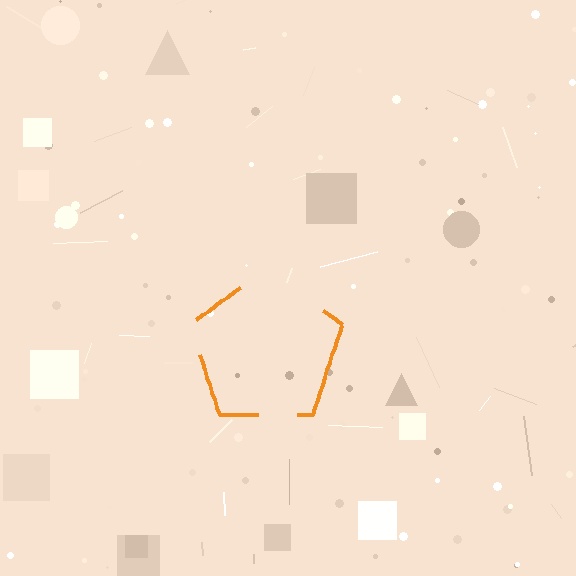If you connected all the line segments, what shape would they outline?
They would outline a pentagon.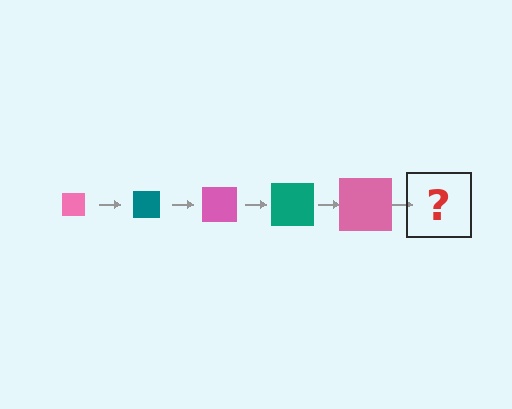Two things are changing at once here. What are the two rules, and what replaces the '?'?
The two rules are that the square grows larger each step and the color cycles through pink and teal. The '?' should be a teal square, larger than the previous one.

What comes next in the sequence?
The next element should be a teal square, larger than the previous one.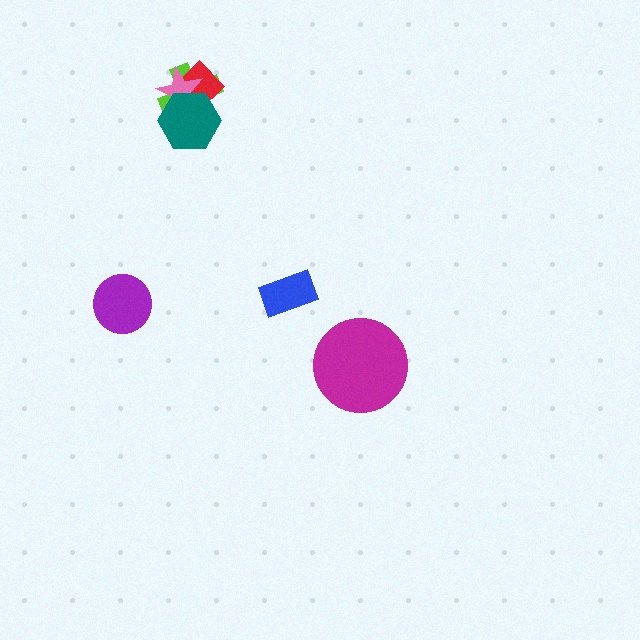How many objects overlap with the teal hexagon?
3 objects overlap with the teal hexagon.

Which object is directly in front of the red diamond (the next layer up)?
The pink star is directly in front of the red diamond.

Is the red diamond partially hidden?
Yes, it is partially covered by another shape.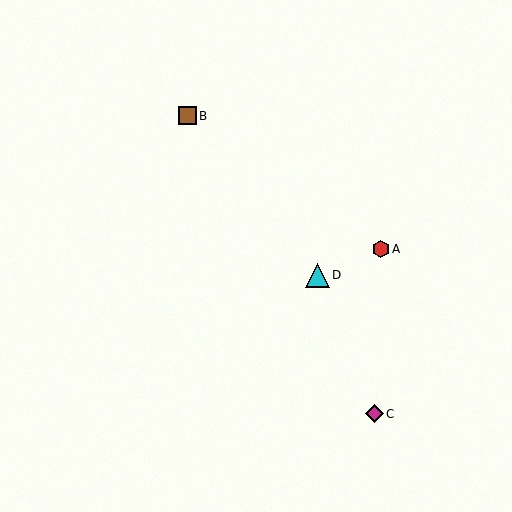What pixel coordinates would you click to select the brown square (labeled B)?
Click at (187, 116) to select the brown square B.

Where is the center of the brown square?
The center of the brown square is at (187, 116).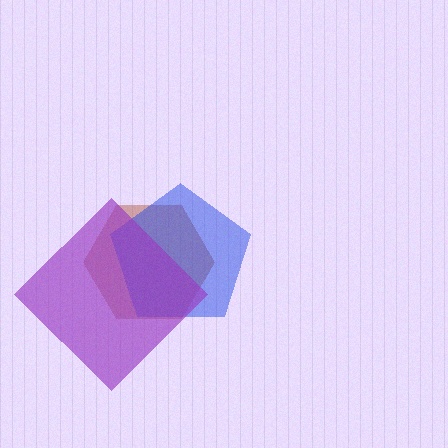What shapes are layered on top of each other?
The layered shapes are: a brown hexagon, a blue pentagon, a purple diamond.